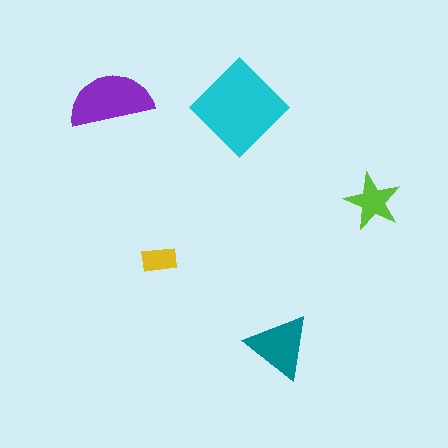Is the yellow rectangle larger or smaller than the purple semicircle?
Smaller.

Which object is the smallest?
The yellow rectangle.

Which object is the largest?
The cyan diamond.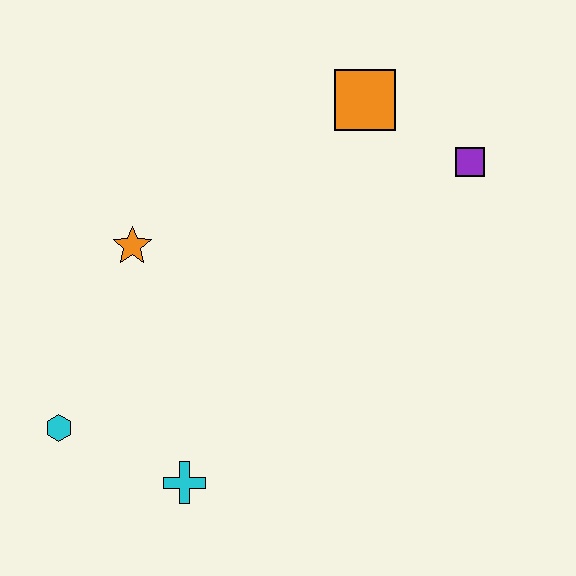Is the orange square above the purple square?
Yes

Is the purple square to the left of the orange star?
No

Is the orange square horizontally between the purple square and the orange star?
Yes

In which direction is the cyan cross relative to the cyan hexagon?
The cyan cross is to the right of the cyan hexagon.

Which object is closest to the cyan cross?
The cyan hexagon is closest to the cyan cross.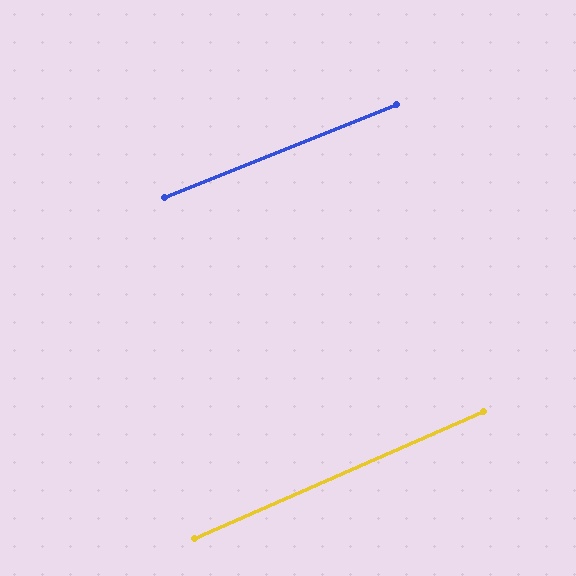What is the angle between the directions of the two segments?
Approximately 2 degrees.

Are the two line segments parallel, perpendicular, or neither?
Parallel — their directions differ by only 2.0°.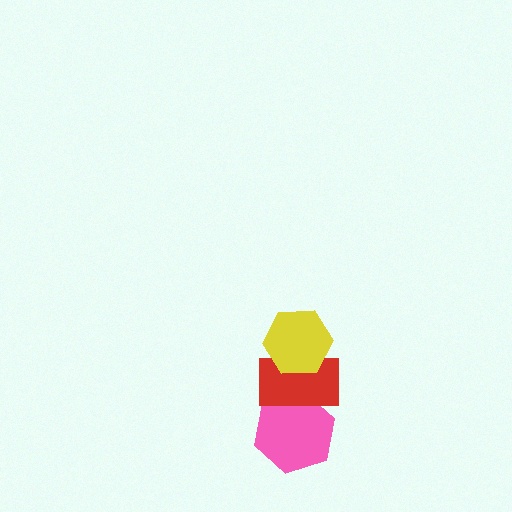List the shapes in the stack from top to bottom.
From top to bottom: the yellow hexagon, the red rectangle, the pink hexagon.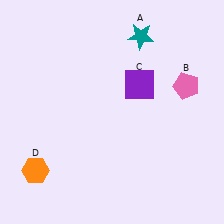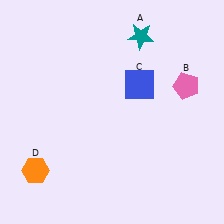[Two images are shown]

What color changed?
The square (C) changed from purple in Image 1 to blue in Image 2.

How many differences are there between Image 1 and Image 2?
There is 1 difference between the two images.